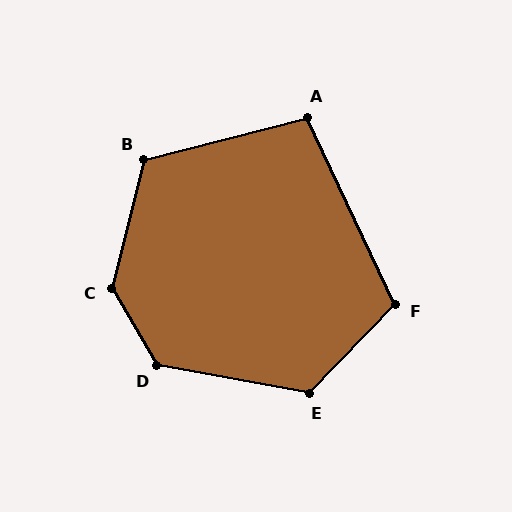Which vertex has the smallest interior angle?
A, at approximately 101 degrees.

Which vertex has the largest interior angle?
C, at approximately 136 degrees.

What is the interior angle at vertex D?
Approximately 131 degrees (obtuse).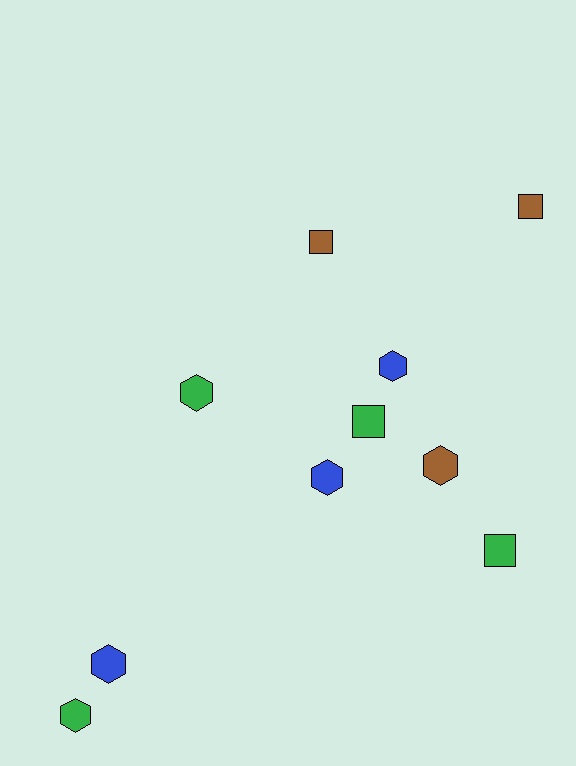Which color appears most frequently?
Green, with 4 objects.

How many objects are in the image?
There are 10 objects.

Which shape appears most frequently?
Hexagon, with 6 objects.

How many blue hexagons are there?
There are 3 blue hexagons.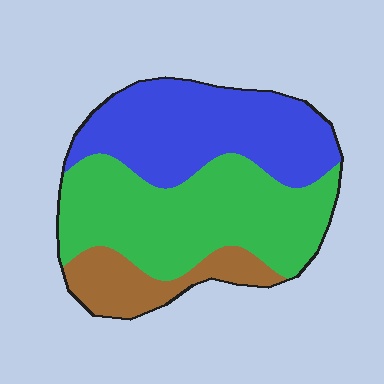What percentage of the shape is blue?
Blue covers roughly 40% of the shape.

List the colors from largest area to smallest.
From largest to smallest: green, blue, brown.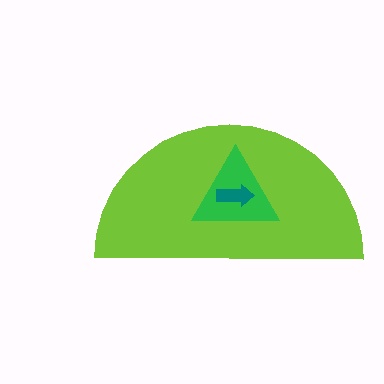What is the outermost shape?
The lime semicircle.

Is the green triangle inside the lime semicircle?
Yes.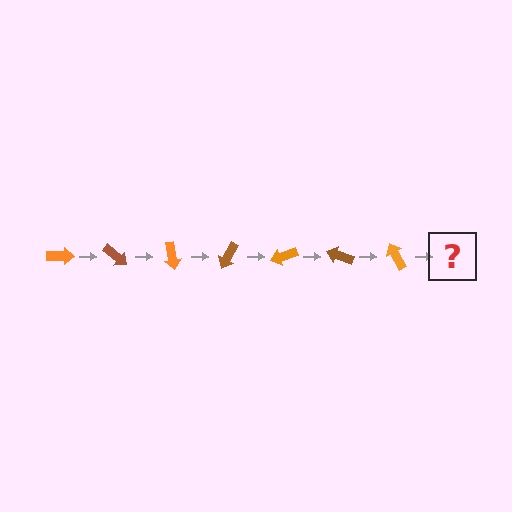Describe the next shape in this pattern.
It should be a brown arrow, rotated 280 degrees from the start.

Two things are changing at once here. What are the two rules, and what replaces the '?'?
The two rules are that it rotates 40 degrees each step and the color cycles through orange and brown. The '?' should be a brown arrow, rotated 280 degrees from the start.